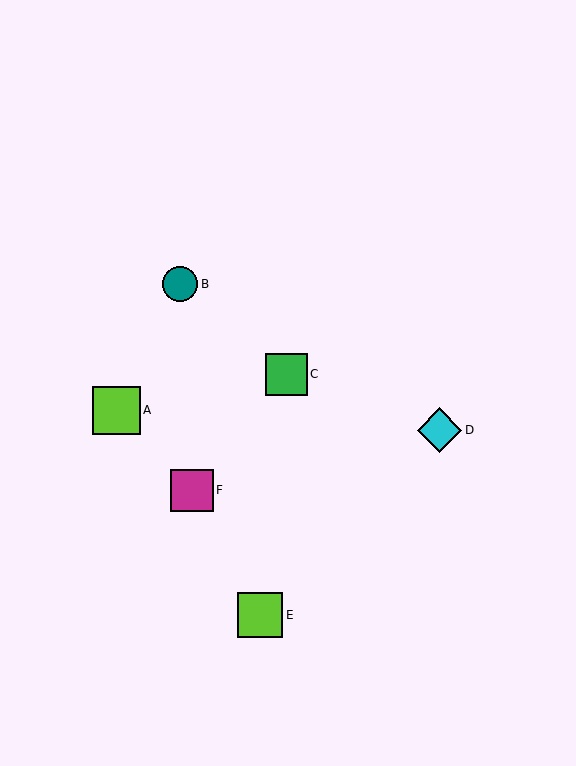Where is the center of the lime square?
The center of the lime square is at (260, 615).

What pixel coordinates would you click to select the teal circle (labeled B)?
Click at (180, 284) to select the teal circle B.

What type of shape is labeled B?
Shape B is a teal circle.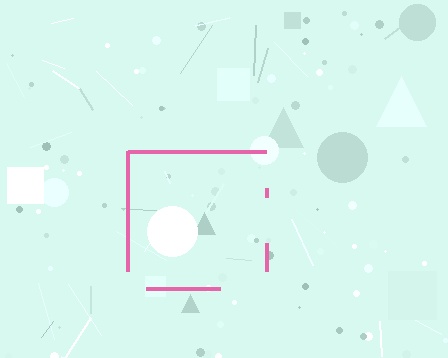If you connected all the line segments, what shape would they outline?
They would outline a square.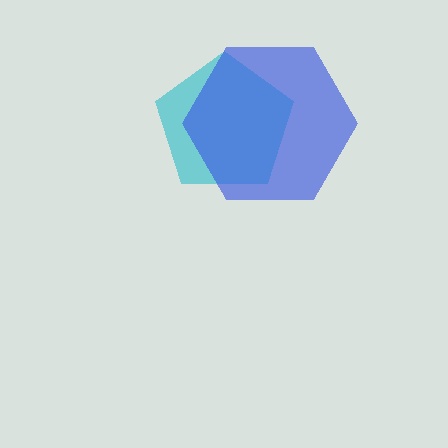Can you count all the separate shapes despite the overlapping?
Yes, there are 2 separate shapes.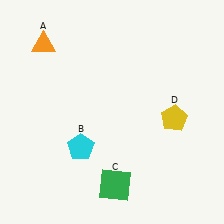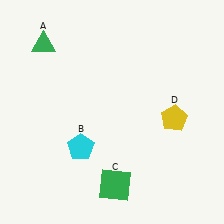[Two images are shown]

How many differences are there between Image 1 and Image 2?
There is 1 difference between the two images.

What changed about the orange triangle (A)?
In Image 1, A is orange. In Image 2, it changed to green.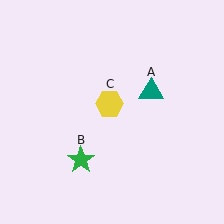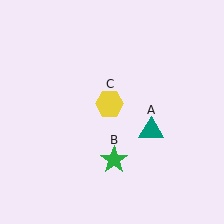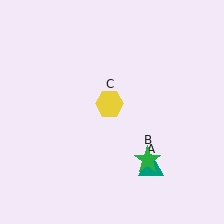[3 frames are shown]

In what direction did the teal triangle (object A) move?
The teal triangle (object A) moved down.